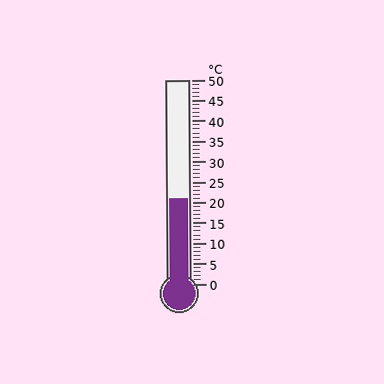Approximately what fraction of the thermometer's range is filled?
The thermometer is filled to approximately 40% of its range.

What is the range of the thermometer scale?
The thermometer scale ranges from 0°C to 50°C.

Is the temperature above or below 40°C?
The temperature is below 40°C.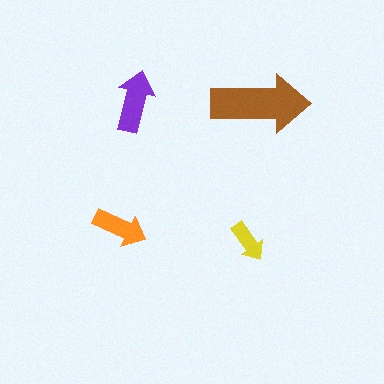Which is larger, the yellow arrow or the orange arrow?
The orange one.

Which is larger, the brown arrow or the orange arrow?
The brown one.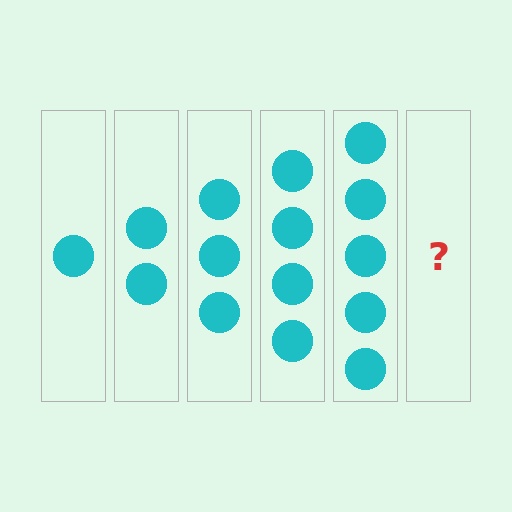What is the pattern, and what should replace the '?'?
The pattern is that each step adds one more circle. The '?' should be 6 circles.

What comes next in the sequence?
The next element should be 6 circles.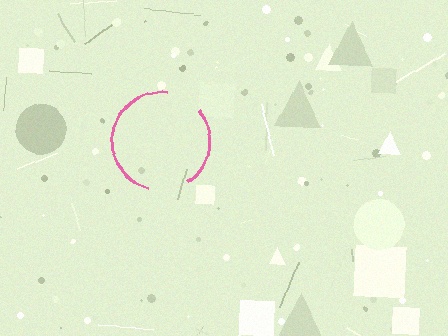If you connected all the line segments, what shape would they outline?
They would outline a circle.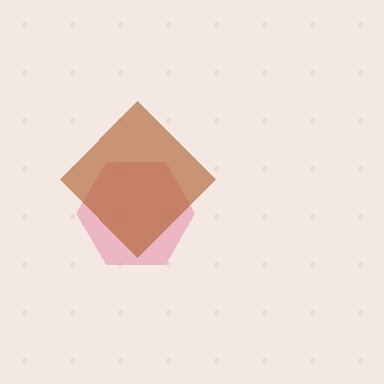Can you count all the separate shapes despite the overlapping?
Yes, there are 2 separate shapes.